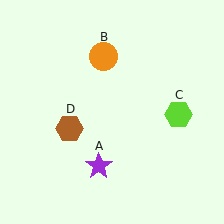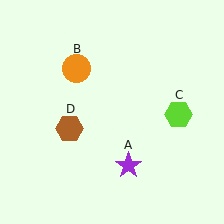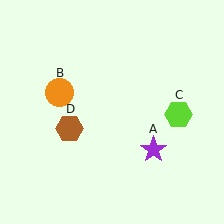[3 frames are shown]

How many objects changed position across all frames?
2 objects changed position: purple star (object A), orange circle (object B).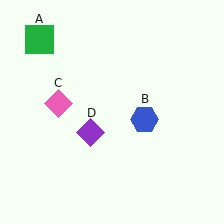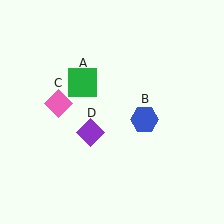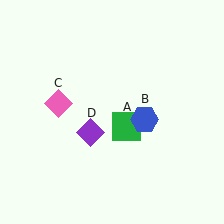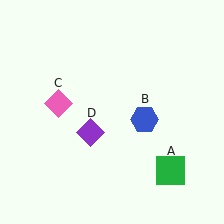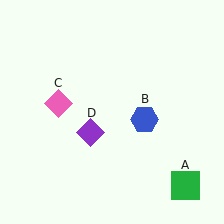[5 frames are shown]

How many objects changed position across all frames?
1 object changed position: green square (object A).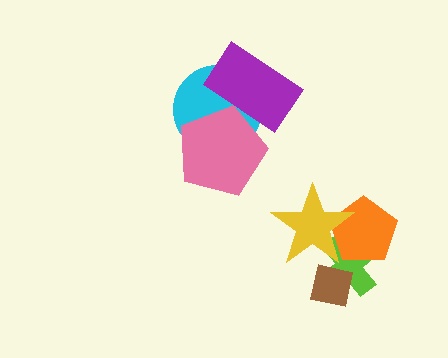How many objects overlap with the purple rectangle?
2 objects overlap with the purple rectangle.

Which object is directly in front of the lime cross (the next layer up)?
The orange pentagon is directly in front of the lime cross.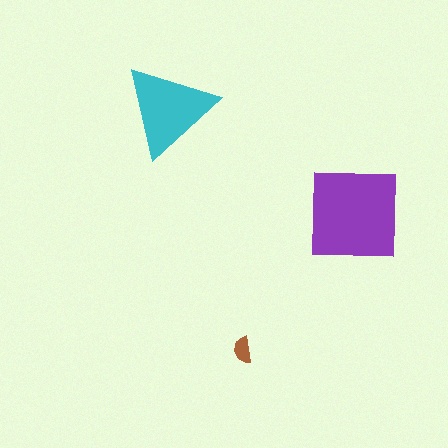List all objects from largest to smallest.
The purple square, the cyan triangle, the brown semicircle.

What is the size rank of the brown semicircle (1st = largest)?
3rd.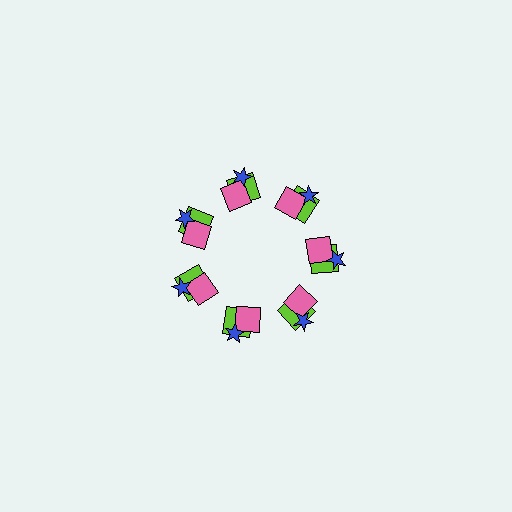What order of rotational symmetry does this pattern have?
This pattern has 7-fold rotational symmetry.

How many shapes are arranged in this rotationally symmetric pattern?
There are 21 shapes, arranged in 7 groups of 3.